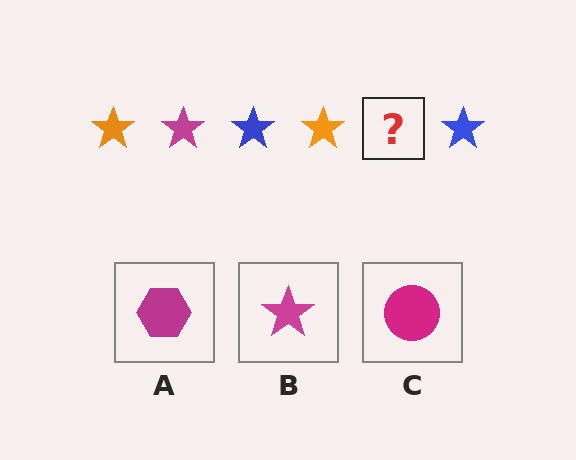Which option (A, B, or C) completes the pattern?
B.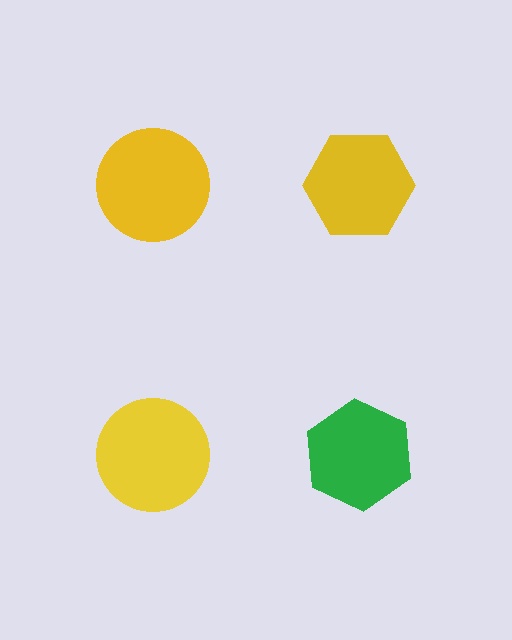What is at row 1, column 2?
A yellow hexagon.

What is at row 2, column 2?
A green hexagon.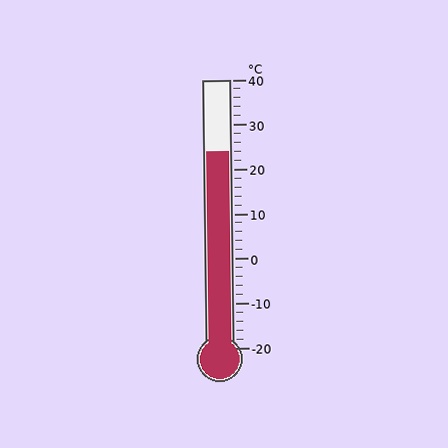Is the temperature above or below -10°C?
The temperature is above -10°C.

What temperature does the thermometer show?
The thermometer shows approximately 24°C.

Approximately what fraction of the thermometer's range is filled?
The thermometer is filled to approximately 75% of its range.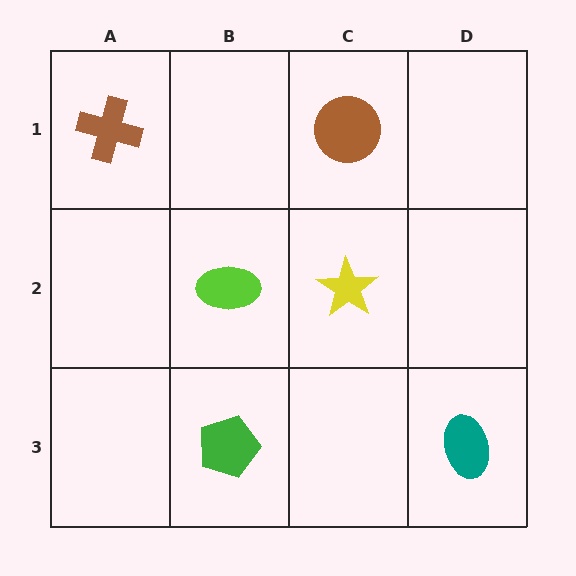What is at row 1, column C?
A brown circle.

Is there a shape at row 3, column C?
No, that cell is empty.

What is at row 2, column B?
A lime ellipse.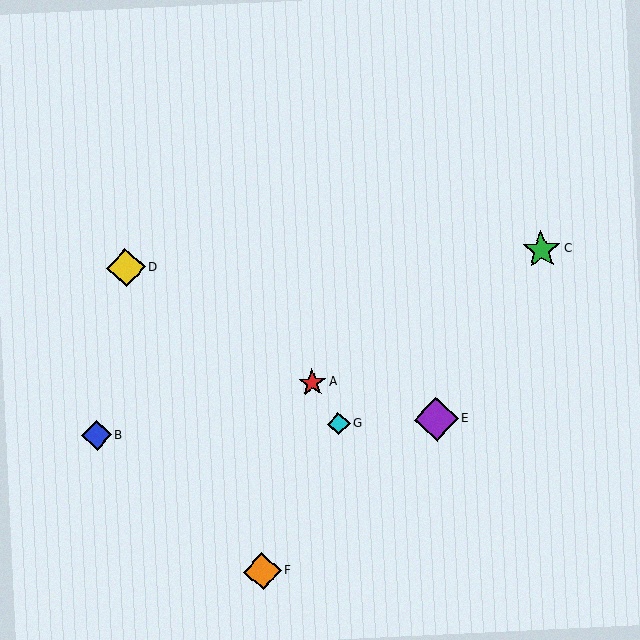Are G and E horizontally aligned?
Yes, both are at y≈424.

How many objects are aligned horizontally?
3 objects (B, E, G) are aligned horizontally.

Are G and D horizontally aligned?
No, G is at y≈424 and D is at y≈268.